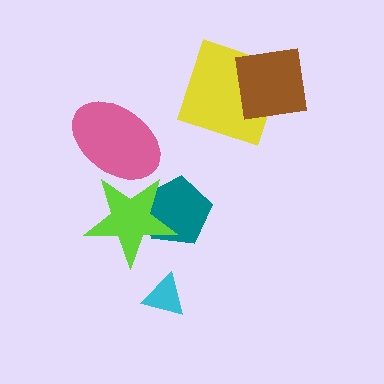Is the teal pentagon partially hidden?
Yes, it is partially covered by another shape.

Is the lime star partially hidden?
No, no other shape covers it.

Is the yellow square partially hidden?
Yes, it is partially covered by another shape.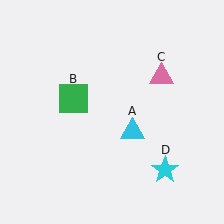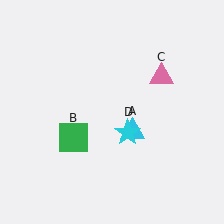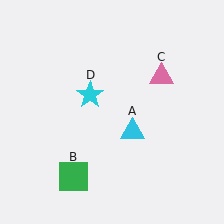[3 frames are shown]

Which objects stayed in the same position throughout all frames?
Cyan triangle (object A) and pink triangle (object C) remained stationary.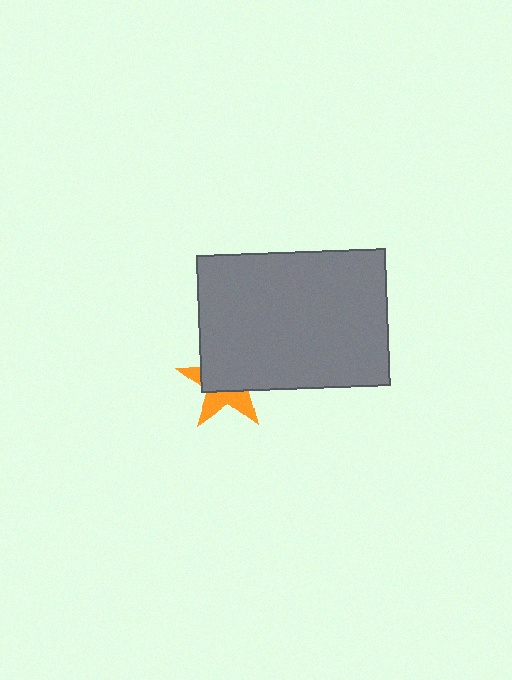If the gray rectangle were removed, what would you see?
You would see the complete orange star.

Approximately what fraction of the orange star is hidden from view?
Roughly 61% of the orange star is hidden behind the gray rectangle.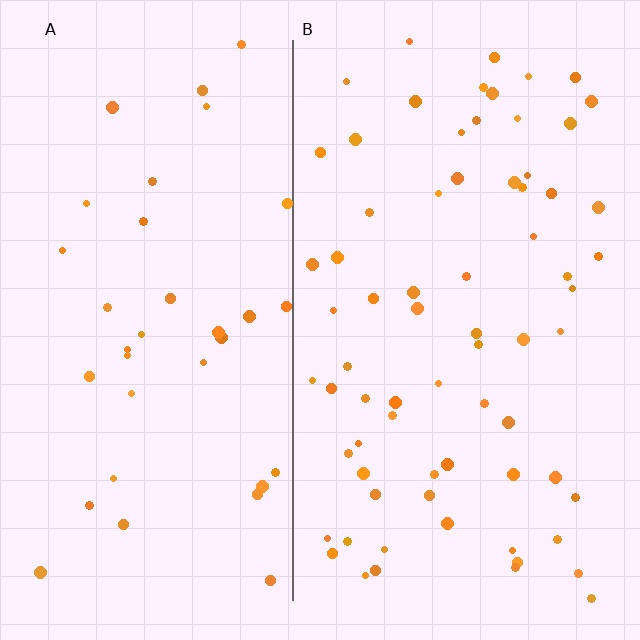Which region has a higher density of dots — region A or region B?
B (the right).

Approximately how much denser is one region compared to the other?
Approximately 2.0× — region B over region A.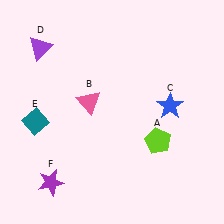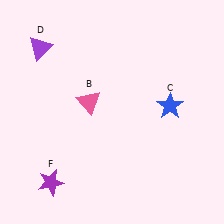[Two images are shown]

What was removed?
The teal diamond (E), the lime pentagon (A) were removed in Image 2.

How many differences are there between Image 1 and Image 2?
There are 2 differences between the two images.